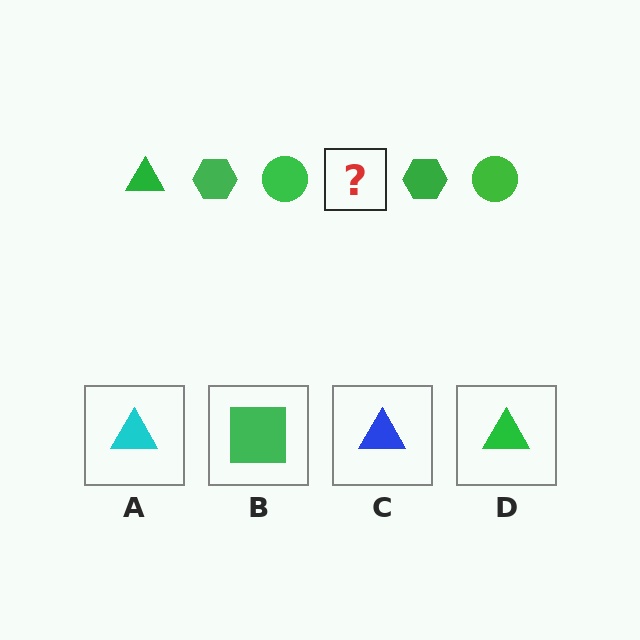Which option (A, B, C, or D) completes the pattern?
D.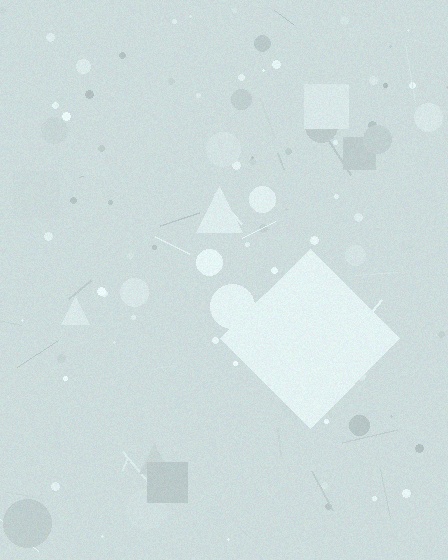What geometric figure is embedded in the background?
A diamond is embedded in the background.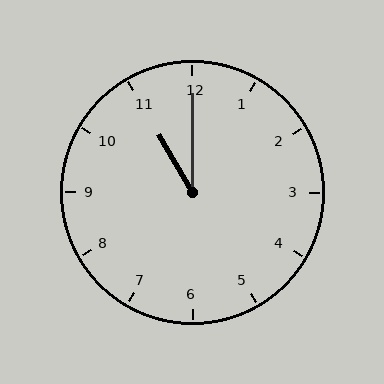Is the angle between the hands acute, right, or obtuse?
It is acute.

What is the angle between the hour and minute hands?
Approximately 30 degrees.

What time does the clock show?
11:00.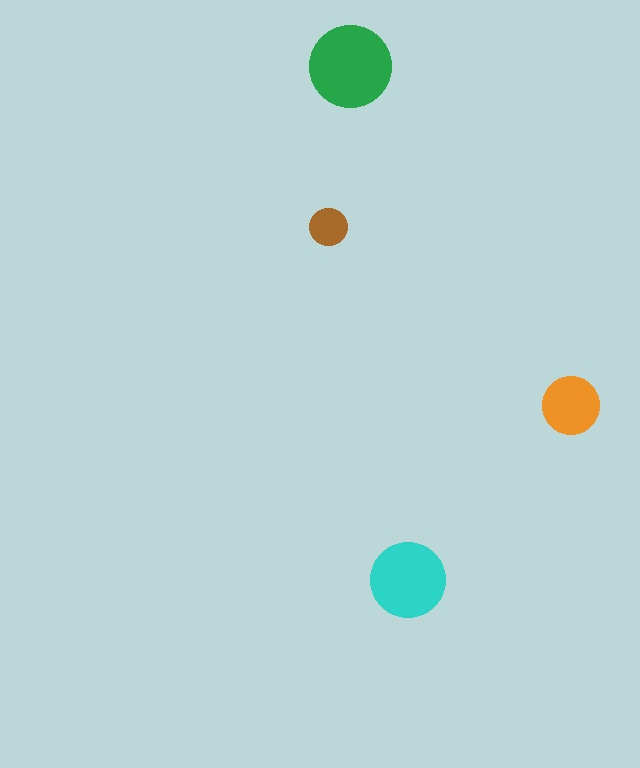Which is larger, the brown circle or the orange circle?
The orange one.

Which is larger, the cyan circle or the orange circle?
The cyan one.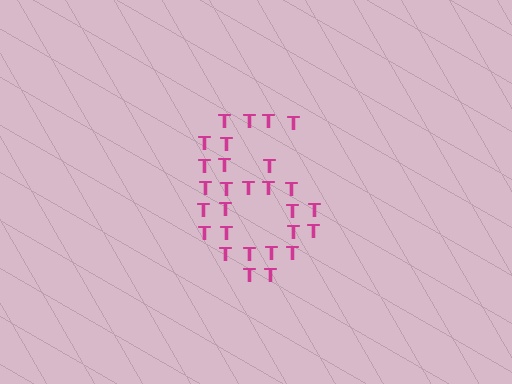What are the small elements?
The small elements are letter T's.